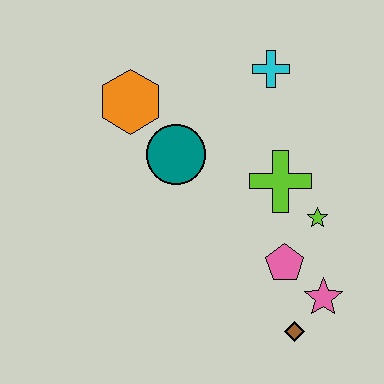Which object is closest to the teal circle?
The orange hexagon is closest to the teal circle.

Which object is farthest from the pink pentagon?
The orange hexagon is farthest from the pink pentagon.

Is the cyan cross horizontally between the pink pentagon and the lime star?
No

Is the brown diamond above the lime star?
No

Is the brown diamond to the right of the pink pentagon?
Yes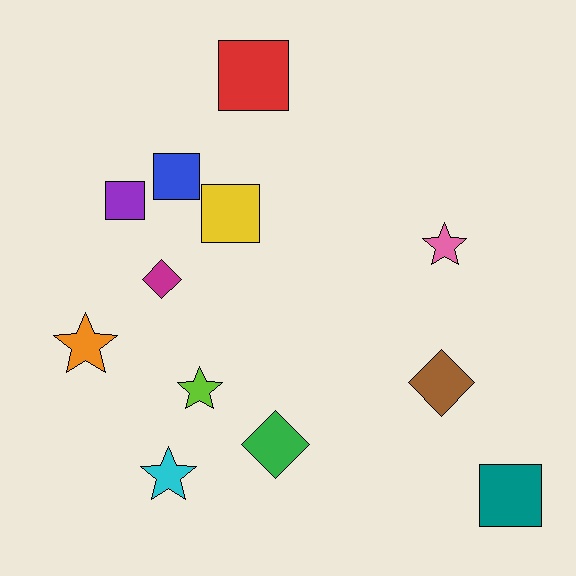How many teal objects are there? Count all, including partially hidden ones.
There is 1 teal object.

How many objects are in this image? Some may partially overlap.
There are 12 objects.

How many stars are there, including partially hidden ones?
There are 4 stars.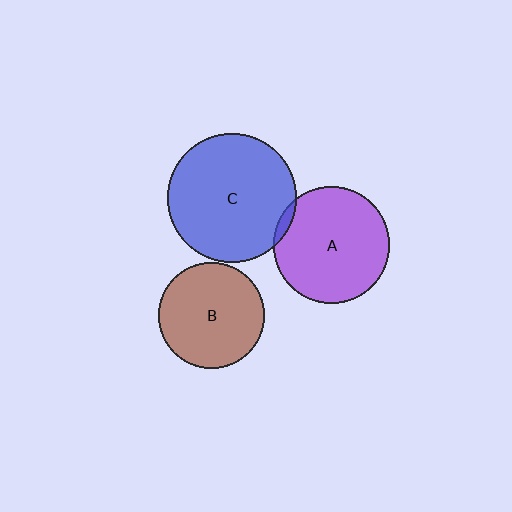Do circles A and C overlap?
Yes.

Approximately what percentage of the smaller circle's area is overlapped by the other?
Approximately 5%.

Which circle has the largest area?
Circle C (blue).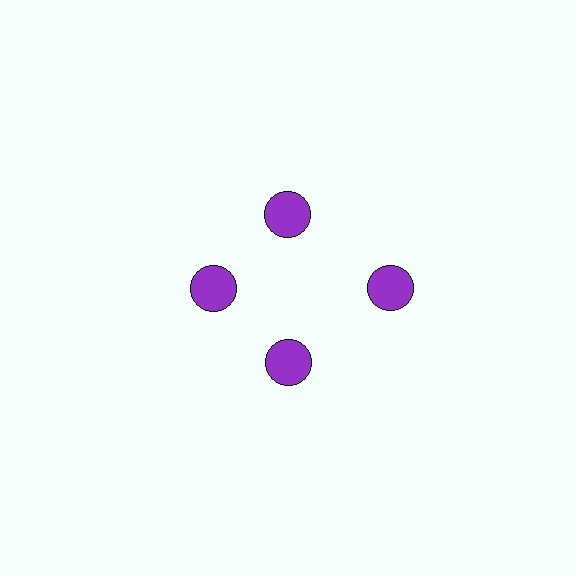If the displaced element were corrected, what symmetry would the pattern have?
It would have 4-fold rotational symmetry — the pattern would map onto itself every 90 degrees.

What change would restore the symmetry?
The symmetry would be restored by moving it inward, back onto the ring so that all 4 circles sit at equal angles and equal distance from the center.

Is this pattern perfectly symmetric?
No. The 4 purple circles are arranged in a ring, but one element near the 3 o'clock position is pushed outward from the center, breaking the 4-fold rotational symmetry.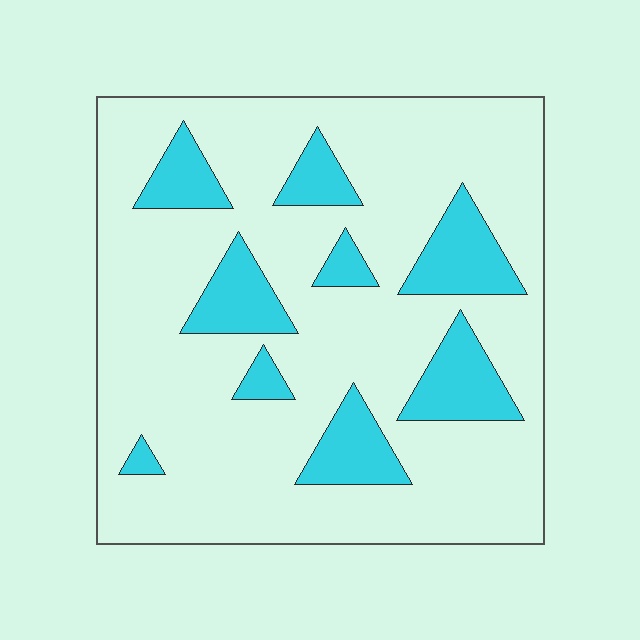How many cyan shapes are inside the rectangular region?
9.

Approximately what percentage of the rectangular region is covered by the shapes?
Approximately 20%.